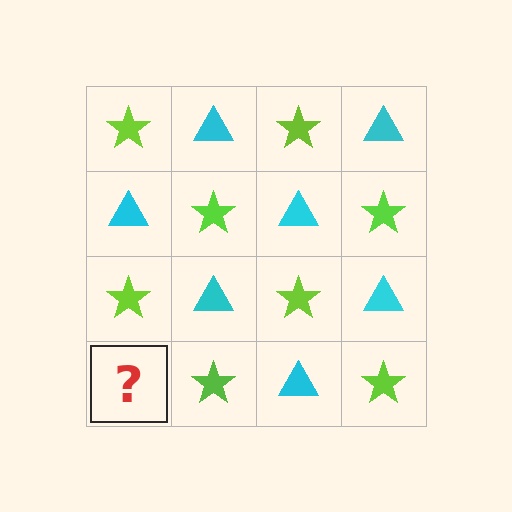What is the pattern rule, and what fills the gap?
The rule is that it alternates lime star and cyan triangle in a checkerboard pattern. The gap should be filled with a cyan triangle.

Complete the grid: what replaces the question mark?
The question mark should be replaced with a cyan triangle.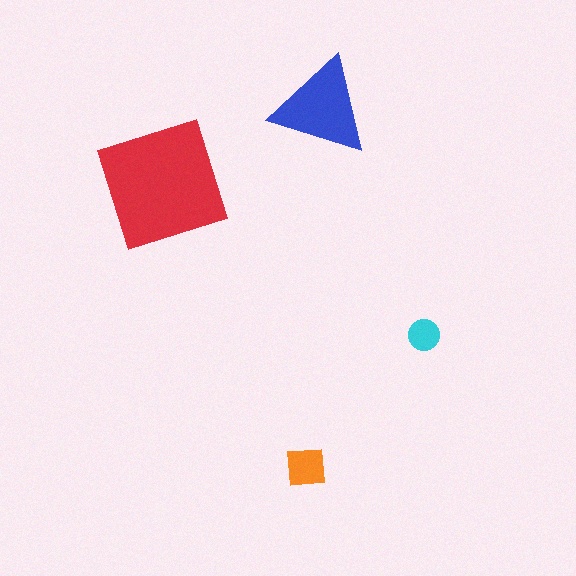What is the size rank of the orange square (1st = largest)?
3rd.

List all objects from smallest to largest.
The cyan circle, the orange square, the blue triangle, the red square.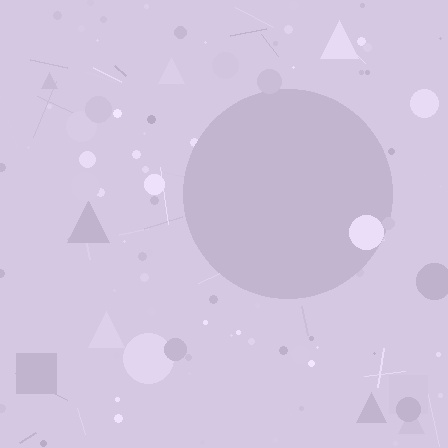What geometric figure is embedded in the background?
A circle is embedded in the background.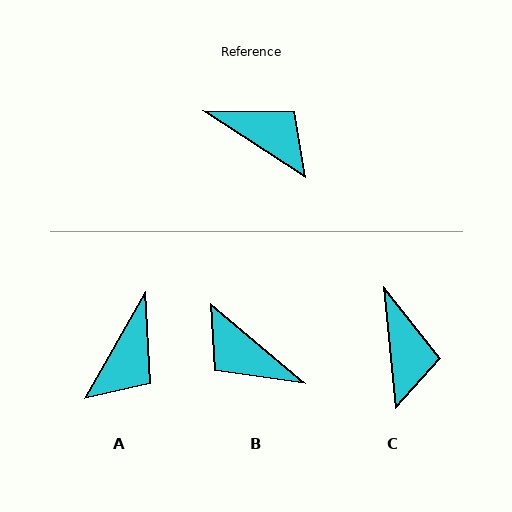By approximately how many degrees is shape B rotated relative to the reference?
Approximately 173 degrees counter-clockwise.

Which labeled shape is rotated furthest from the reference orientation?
B, about 173 degrees away.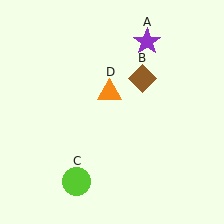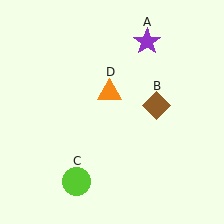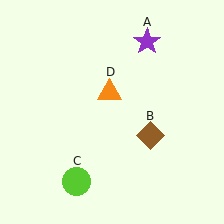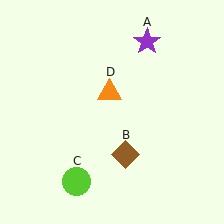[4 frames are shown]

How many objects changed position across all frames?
1 object changed position: brown diamond (object B).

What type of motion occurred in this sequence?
The brown diamond (object B) rotated clockwise around the center of the scene.